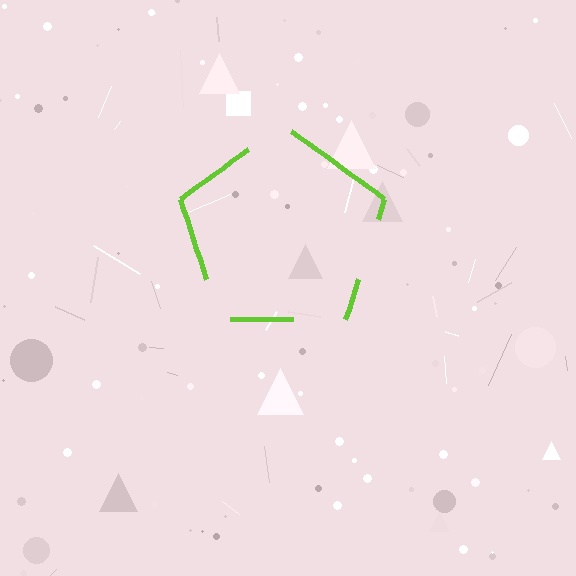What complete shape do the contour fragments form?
The contour fragments form a pentagon.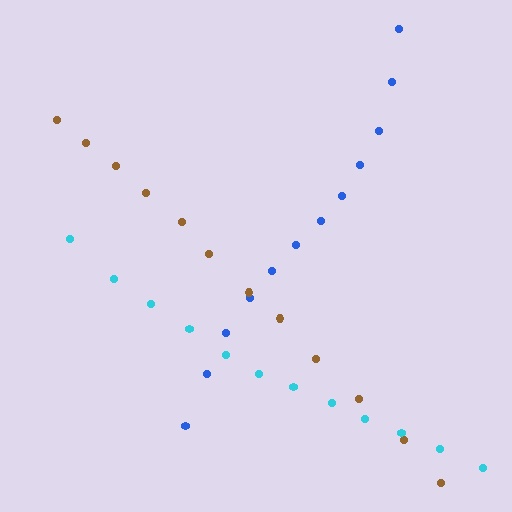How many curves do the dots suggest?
There are 3 distinct paths.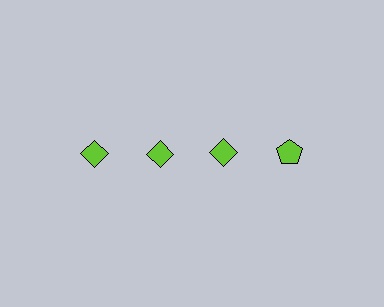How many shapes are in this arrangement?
There are 4 shapes arranged in a grid pattern.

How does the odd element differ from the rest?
It has a different shape: pentagon instead of diamond.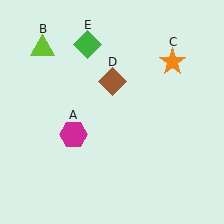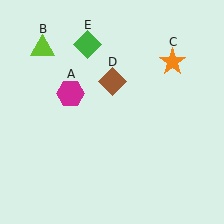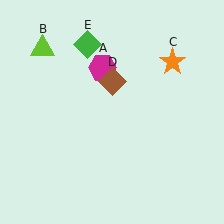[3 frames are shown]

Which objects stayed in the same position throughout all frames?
Lime triangle (object B) and orange star (object C) and brown diamond (object D) and green diamond (object E) remained stationary.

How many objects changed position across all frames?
1 object changed position: magenta hexagon (object A).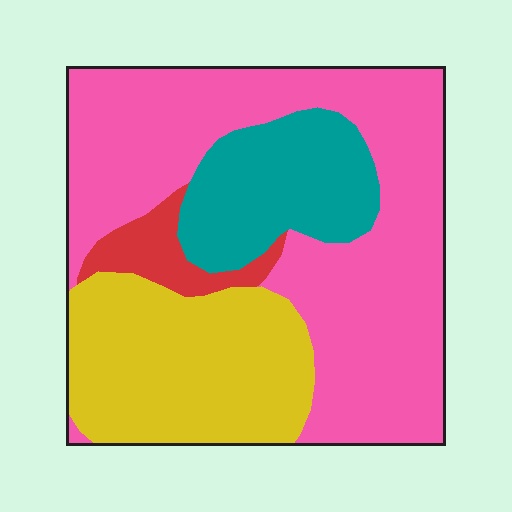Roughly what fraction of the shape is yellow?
Yellow takes up about one quarter (1/4) of the shape.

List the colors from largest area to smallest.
From largest to smallest: pink, yellow, teal, red.